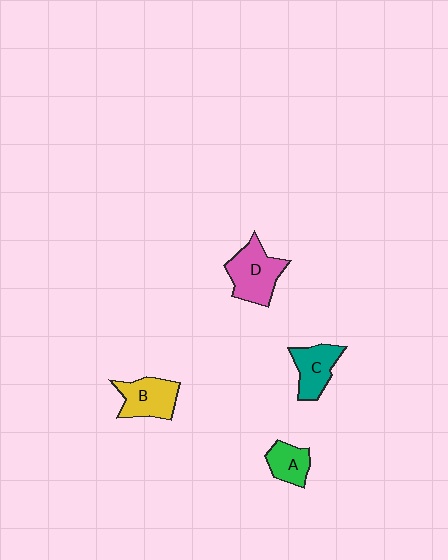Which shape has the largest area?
Shape D (pink).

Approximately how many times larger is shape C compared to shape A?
Approximately 1.3 times.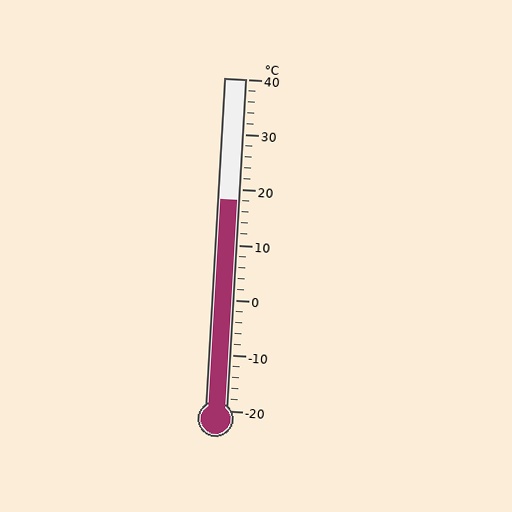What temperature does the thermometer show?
The thermometer shows approximately 18°C.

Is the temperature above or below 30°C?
The temperature is below 30°C.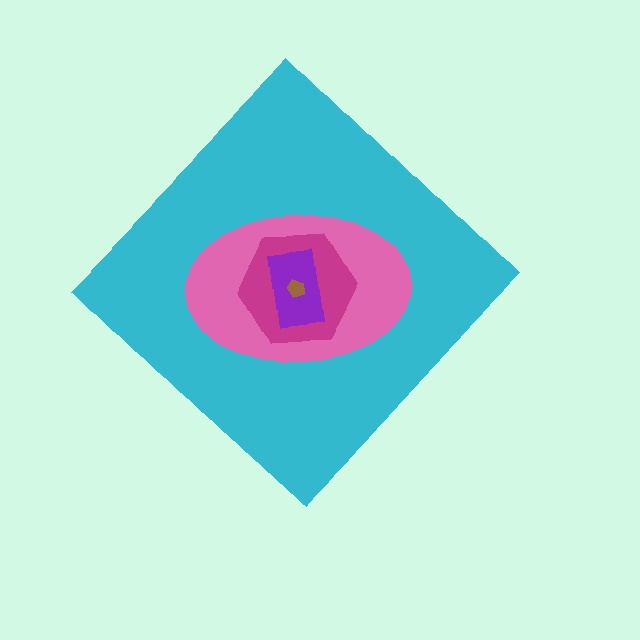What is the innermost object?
The brown pentagon.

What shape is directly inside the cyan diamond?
The pink ellipse.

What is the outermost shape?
The cyan diamond.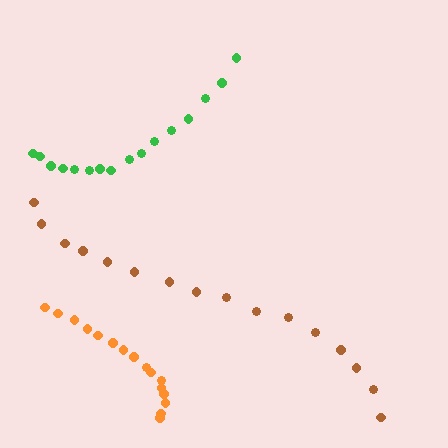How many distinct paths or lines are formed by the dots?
There are 3 distinct paths.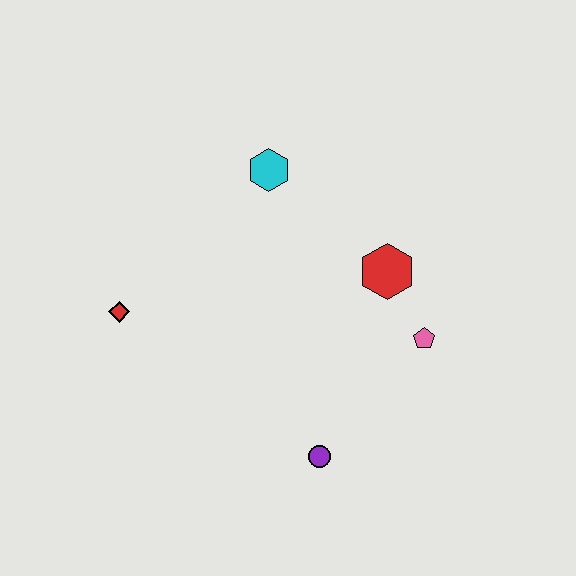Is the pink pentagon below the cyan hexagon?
Yes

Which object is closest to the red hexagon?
The pink pentagon is closest to the red hexagon.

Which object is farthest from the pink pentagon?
The red diamond is farthest from the pink pentagon.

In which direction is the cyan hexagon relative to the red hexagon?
The cyan hexagon is to the left of the red hexagon.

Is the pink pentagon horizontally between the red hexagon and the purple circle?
No